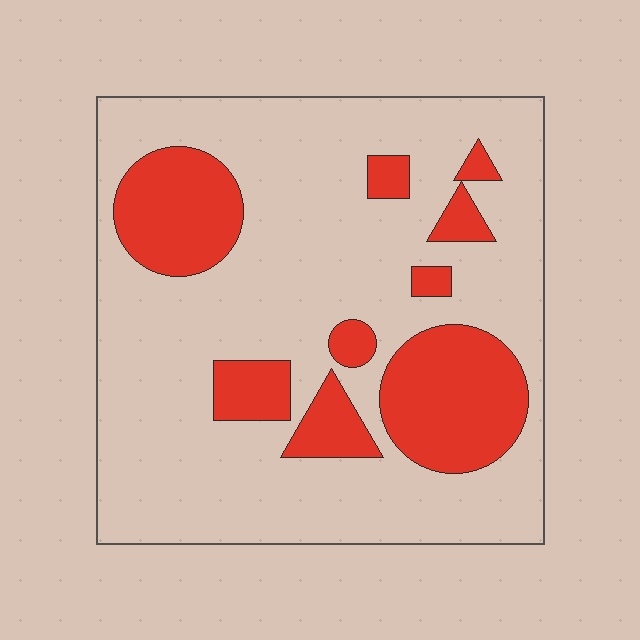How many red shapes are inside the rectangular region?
9.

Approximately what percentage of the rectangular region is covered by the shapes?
Approximately 25%.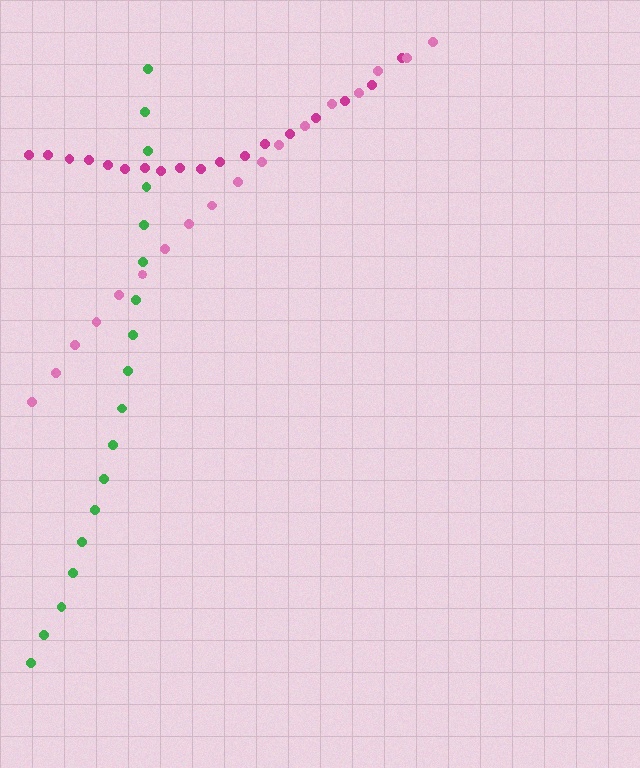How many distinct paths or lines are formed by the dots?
There are 3 distinct paths.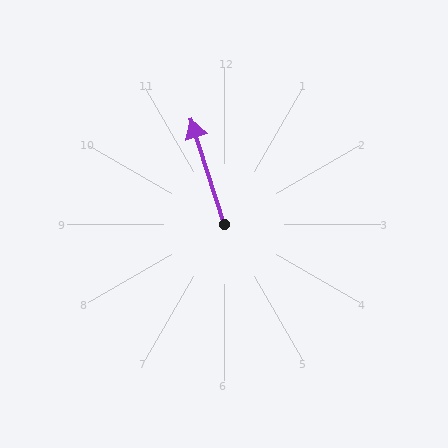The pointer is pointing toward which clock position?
Roughly 11 o'clock.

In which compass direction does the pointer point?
North.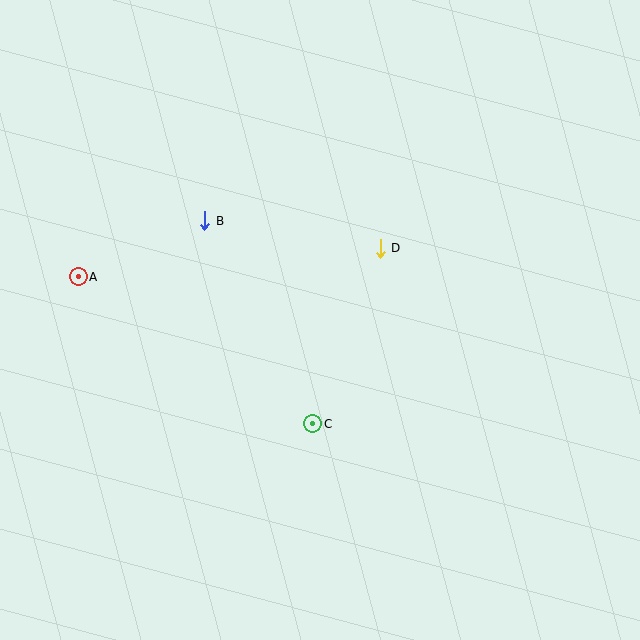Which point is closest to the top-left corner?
Point A is closest to the top-left corner.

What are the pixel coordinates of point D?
Point D is at (380, 248).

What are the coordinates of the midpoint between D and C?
The midpoint between D and C is at (347, 336).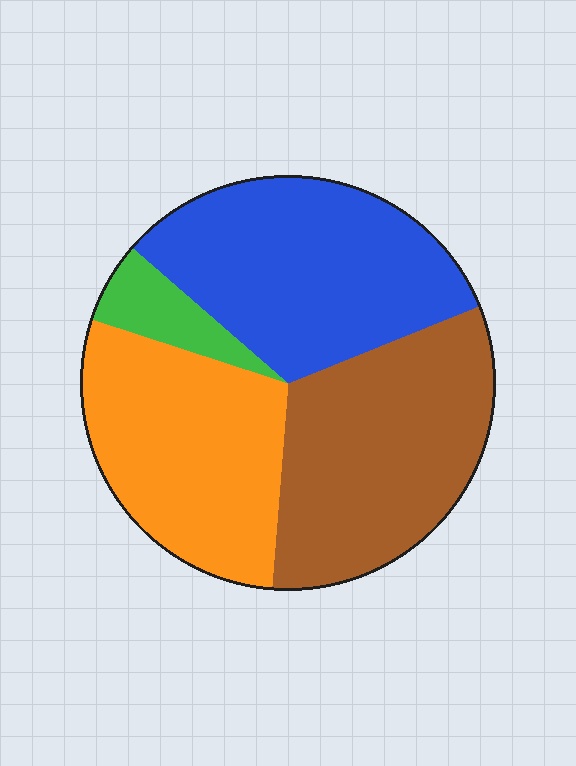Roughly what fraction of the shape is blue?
Blue covers 33% of the shape.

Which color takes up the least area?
Green, at roughly 5%.